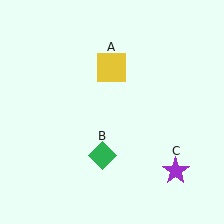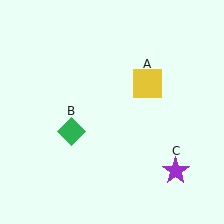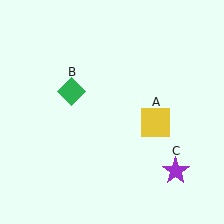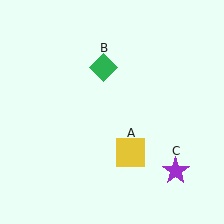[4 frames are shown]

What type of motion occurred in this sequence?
The yellow square (object A), green diamond (object B) rotated clockwise around the center of the scene.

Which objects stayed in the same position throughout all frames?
Purple star (object C) remained stationary.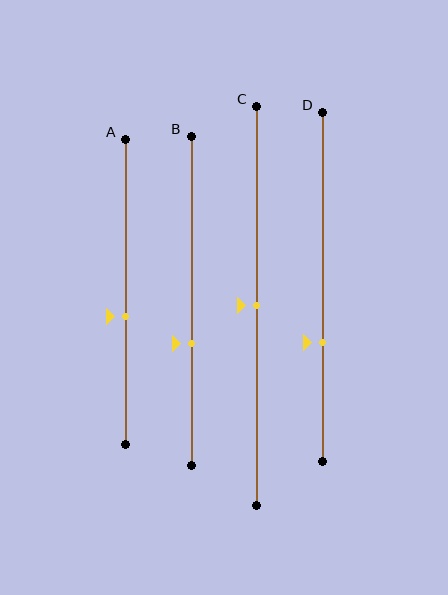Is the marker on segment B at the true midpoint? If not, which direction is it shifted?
No, the marker on segment B is shifted downward by about 13% of the segment length.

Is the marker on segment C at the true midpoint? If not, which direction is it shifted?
Yes, the marker on segment C is at the true midpoint.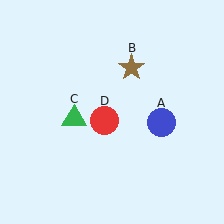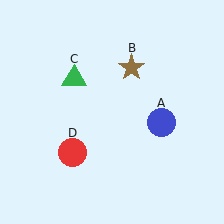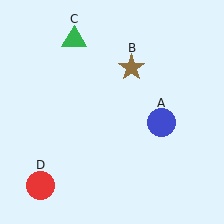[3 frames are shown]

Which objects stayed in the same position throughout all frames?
Blue circle (object A) and brown star (object B) remained stationary.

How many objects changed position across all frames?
2 objects changed position: green triangle (object C), red circle (object D).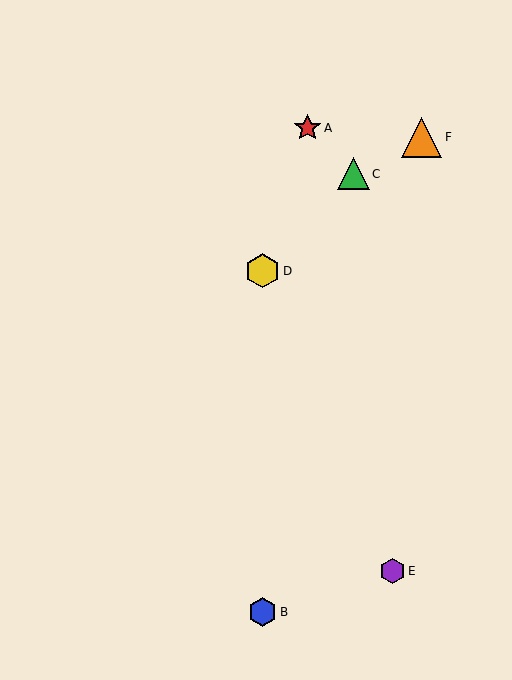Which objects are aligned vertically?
Objects B, D are aligned vertically.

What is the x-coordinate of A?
Object A is at x≈308.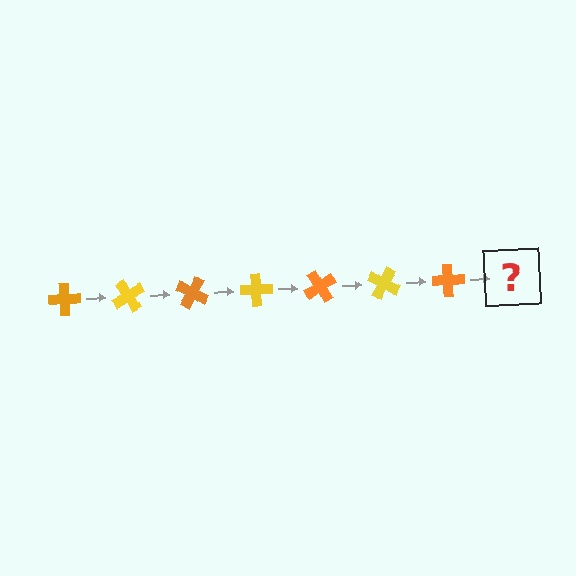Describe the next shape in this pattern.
It should be a yellow cross, rotated 420 degrees from the start.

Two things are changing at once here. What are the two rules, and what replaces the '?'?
The two rules are that it rotates 60 degrees each step and the color cycles through orange and yellow. The '?' should be a yellow cross, rotated 420 degrees from the start.